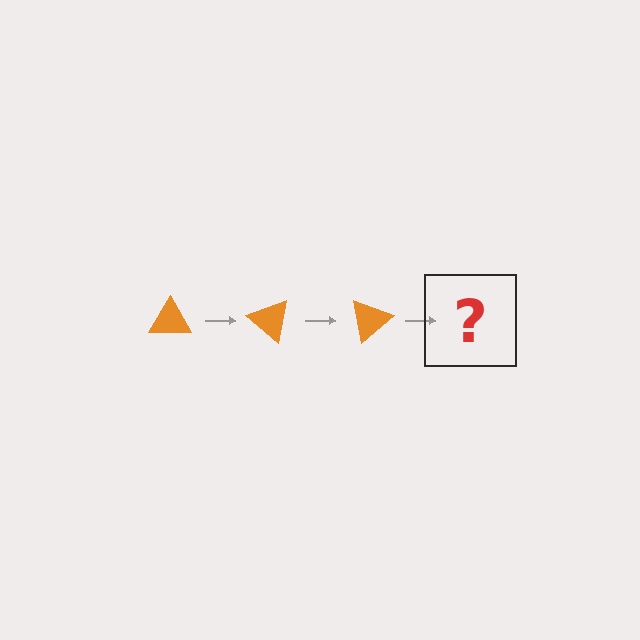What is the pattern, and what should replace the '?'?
The pattern is that the triangle rotates 40 degrees each step. The '?' should be an orange triangle rotated 120 degrees.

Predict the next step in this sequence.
The next step is an orange triangle rotated 120 degrees.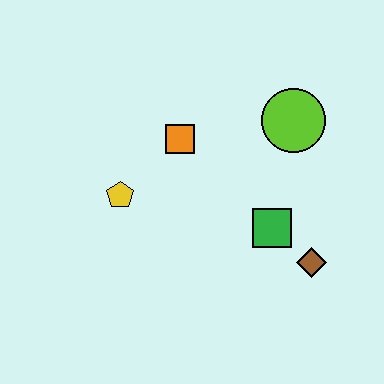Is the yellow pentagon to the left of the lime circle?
Yes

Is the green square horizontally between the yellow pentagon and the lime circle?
Yes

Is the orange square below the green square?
No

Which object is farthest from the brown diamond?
The yellow pentagon is farthest from the brown diamond.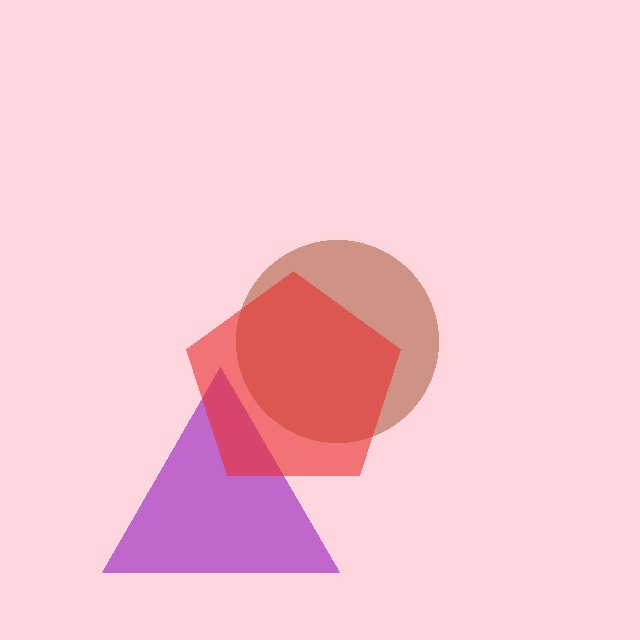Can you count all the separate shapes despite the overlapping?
Yes, there are 3 separate shapes.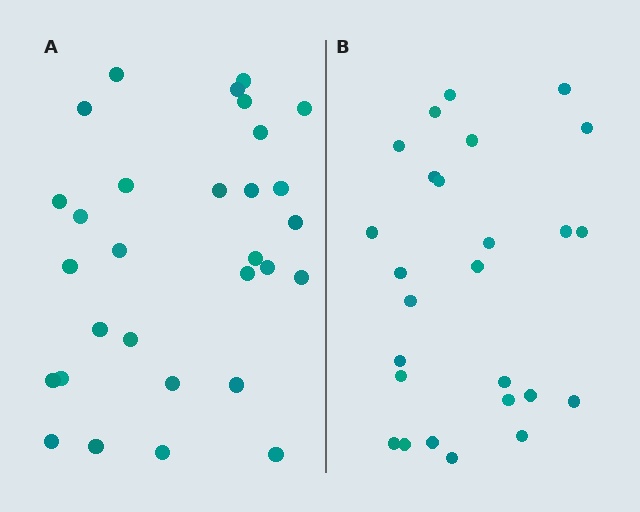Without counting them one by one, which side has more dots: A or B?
Region A (the left region) has more dots.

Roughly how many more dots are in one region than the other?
Region A has about 4 more dots than region B.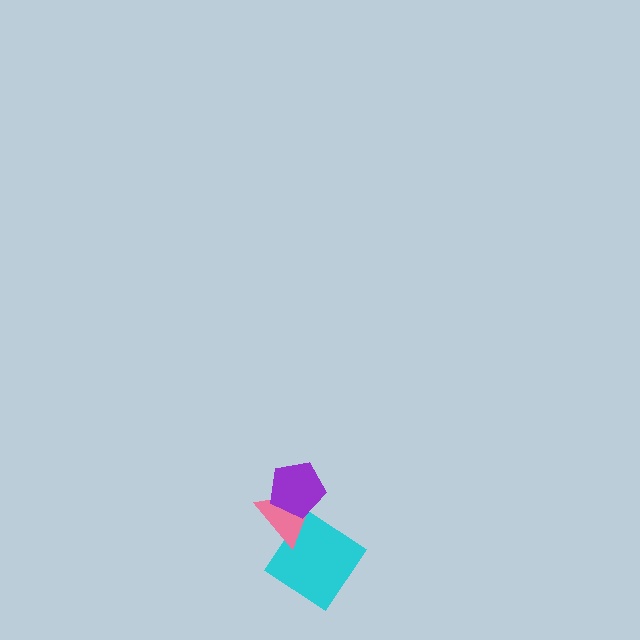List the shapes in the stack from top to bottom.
From top to bottom: the purple pentagon, the pink triangle, the cyan diamond.